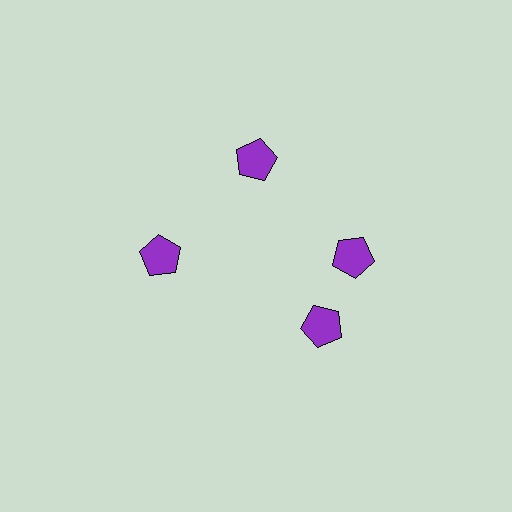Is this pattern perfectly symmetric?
No. The 4 purple pentagons are arranged in a ring, but one element near the 6 o'clock position is rotated out of alignment along the ring, breaking the 4-fold rotational symmetry.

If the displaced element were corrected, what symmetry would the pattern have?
It would have 4-fold rotational symmetry — the pattern would map onto itself every 90 degrees.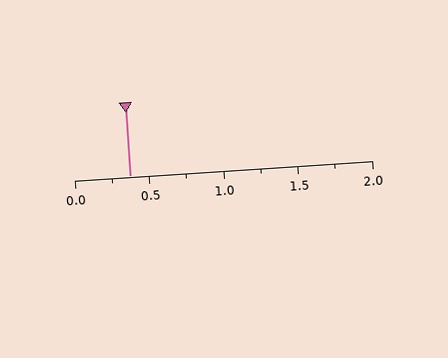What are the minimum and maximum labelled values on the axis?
The axis runs from 0.0 to 2.0.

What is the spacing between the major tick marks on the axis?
The major ticks are spaced 0.5 apart.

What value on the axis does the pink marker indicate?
The marker indicates approximately 0.38.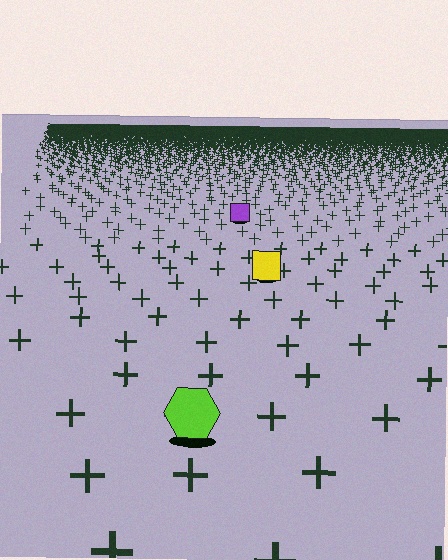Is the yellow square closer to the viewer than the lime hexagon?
No. The lime hexagon is closer — you can tell from the texture gradient: the ground texture is coarser near it.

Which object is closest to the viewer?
The lime hexagon is closest. The texture marks near it are larger and more spread out.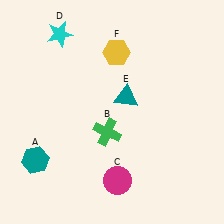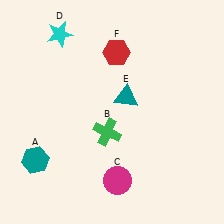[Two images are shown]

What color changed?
The hexagon (F) changed from yellow in Image 1 to red in Image 2.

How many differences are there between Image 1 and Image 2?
There is 1 difference between the two images.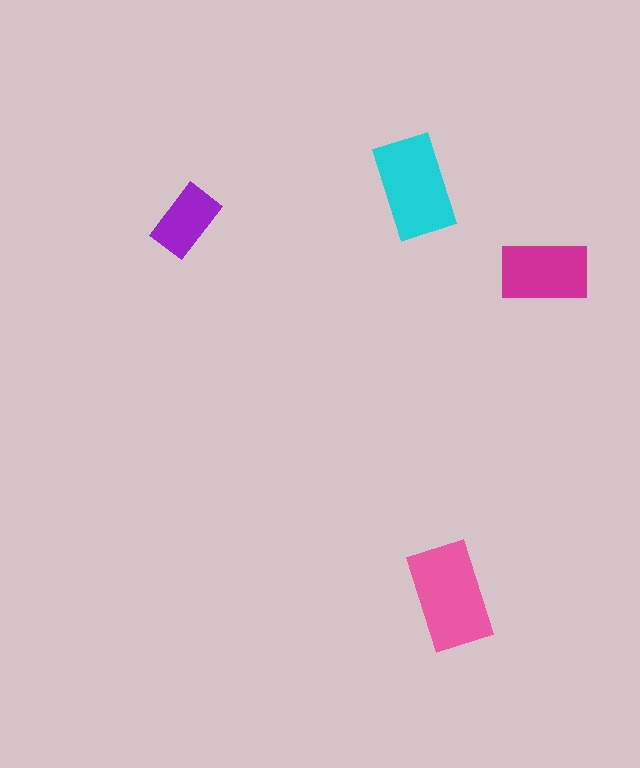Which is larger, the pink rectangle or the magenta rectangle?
The pink one.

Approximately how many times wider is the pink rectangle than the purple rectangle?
About 1.5 times wider.